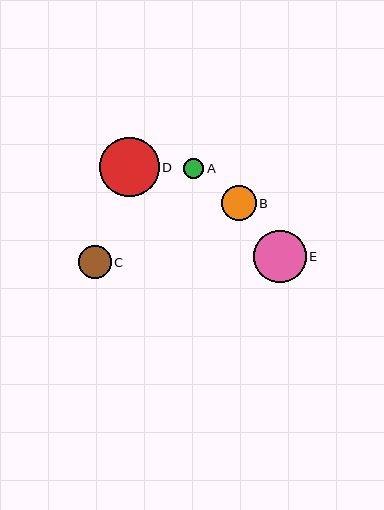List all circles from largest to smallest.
From largest to smallest: D, E, B, C, A.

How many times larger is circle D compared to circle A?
Circle D is approximately 2.9 times the size of circle A.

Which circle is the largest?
Circle D is the largest with a size of approximately 59 pixels.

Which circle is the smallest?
Circle A is the smallest with a size of approximately 20 pixels.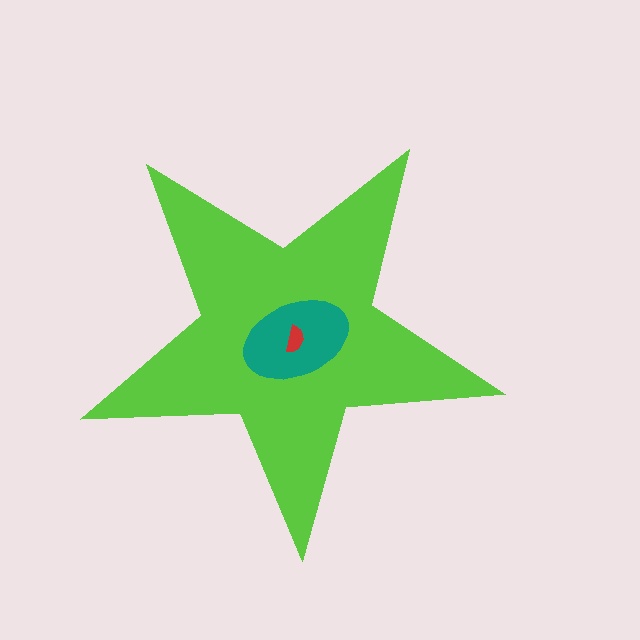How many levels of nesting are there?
3.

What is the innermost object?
The red semicircle.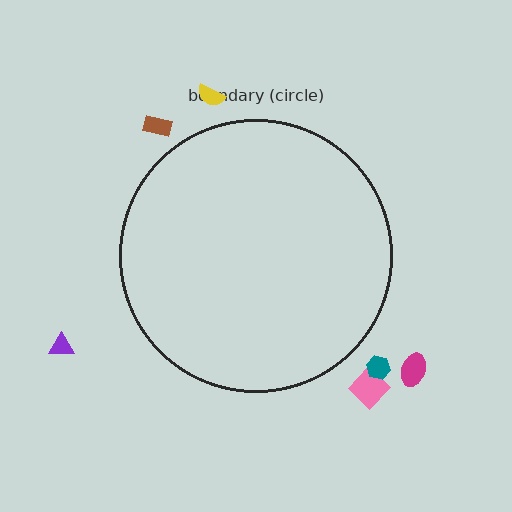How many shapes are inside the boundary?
0 inside, 6 outside.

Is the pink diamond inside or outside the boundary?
Outside.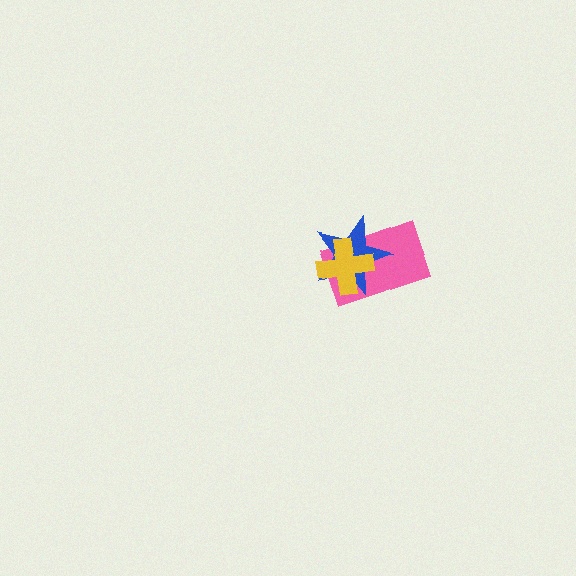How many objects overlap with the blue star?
2 objects overlap with the blue star.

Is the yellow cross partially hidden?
No, no other shape covers it.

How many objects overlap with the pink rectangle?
2 objects overlap with the pink rectangle.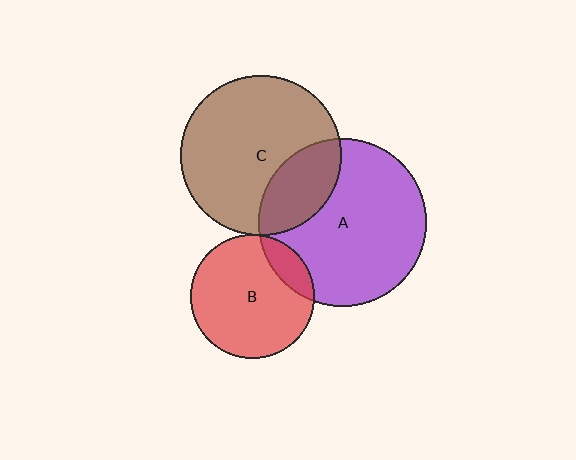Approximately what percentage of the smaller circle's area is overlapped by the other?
Approximately 5%.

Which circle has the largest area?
Circle A (purple).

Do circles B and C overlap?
Yes.